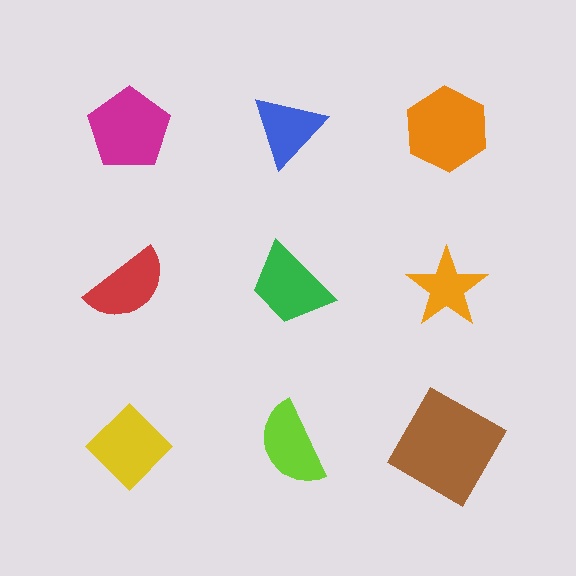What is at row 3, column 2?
A lime semicircle.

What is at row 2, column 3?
An orange star.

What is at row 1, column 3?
An orange hexagon.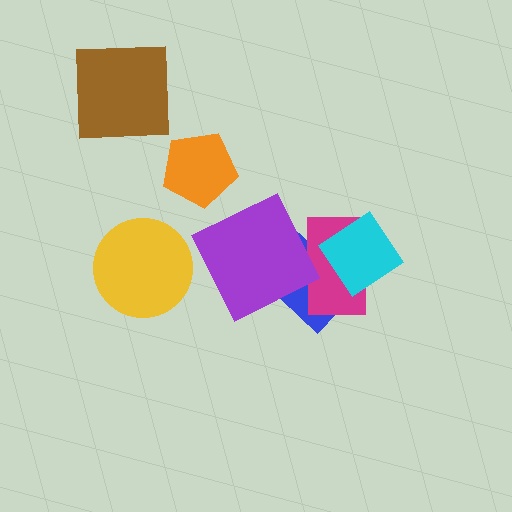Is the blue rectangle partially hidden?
Yes, it is partially covered by another shape.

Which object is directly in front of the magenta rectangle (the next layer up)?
The cyan diamond is directly in front of the magenta rectangle.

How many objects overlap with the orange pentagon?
0 objects overlap with the orange pentagon.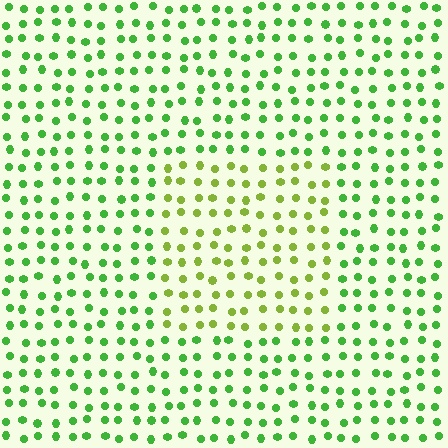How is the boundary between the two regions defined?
The boundary is defined purely by a slight shift in hue (about 33 degrees). Spacing, size, and orientation are identical on both sides.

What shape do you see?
I see a rectangle.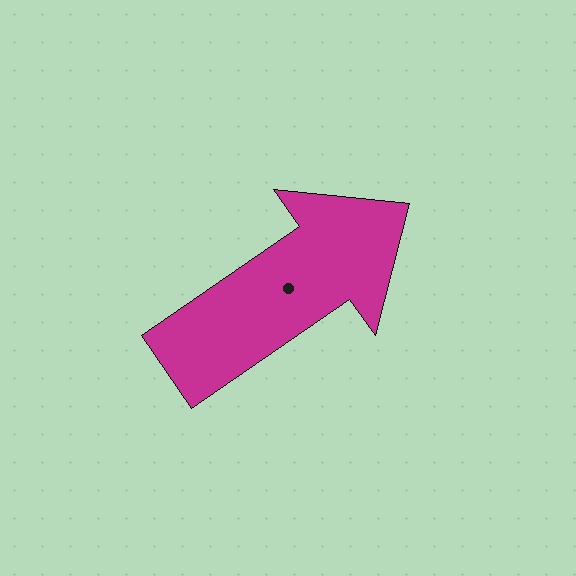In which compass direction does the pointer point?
Northeast.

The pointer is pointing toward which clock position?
Roughly 2 o'clock.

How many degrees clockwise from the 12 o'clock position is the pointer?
Approximately 55 degrees.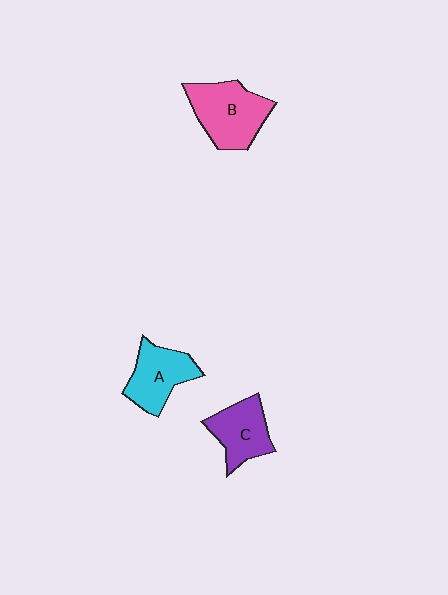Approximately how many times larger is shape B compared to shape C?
Approximately 1.4 times.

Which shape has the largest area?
Shape B (pink).